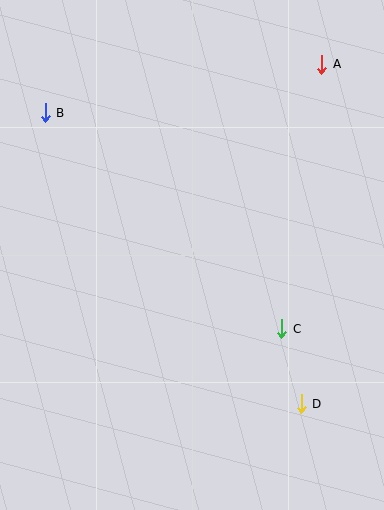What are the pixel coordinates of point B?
Point B is at (45, 113).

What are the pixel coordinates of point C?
Point C is at (282, 329).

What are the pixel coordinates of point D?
Point D is at (301, 404).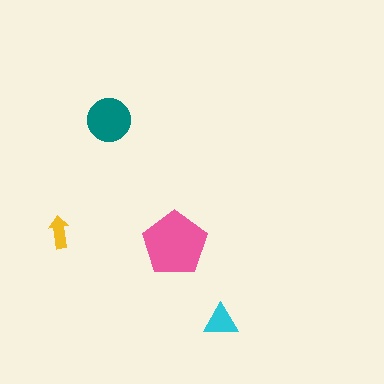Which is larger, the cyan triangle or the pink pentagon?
The pink pentagon.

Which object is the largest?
The pink pentagon.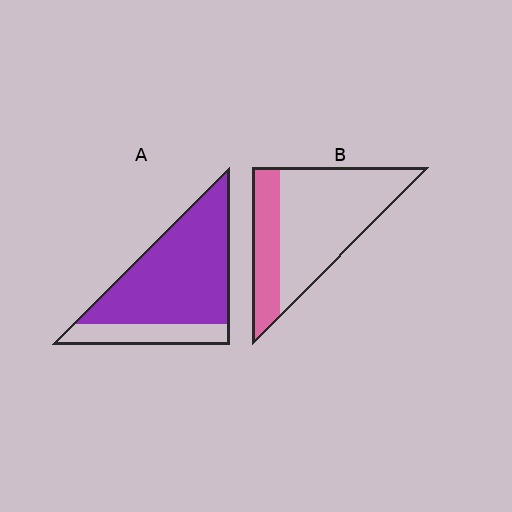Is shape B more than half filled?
No.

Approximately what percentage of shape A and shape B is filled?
A is approximately 80% and B is approximately 30%.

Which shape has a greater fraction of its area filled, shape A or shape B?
Shape A.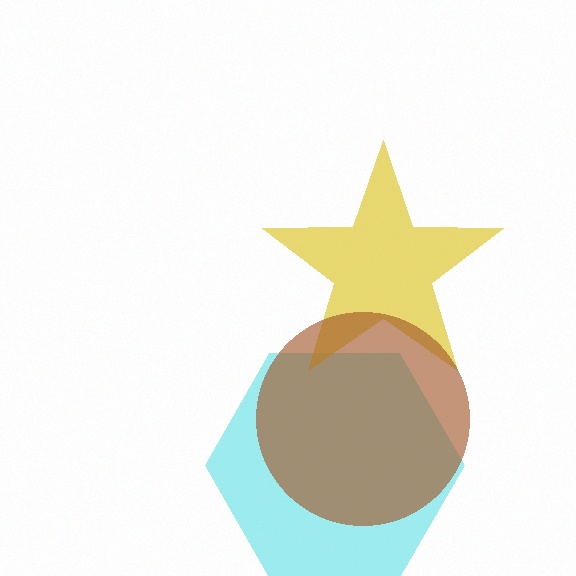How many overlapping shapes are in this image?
There are 3 overlapping shapes in the image.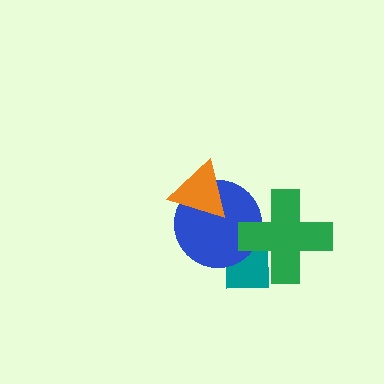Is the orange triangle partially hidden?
No, no other shape covers it.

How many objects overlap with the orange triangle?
1 object overlaps with the orange triangle.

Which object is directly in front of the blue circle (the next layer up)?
The orange triangle is directly in front of the blue circle.